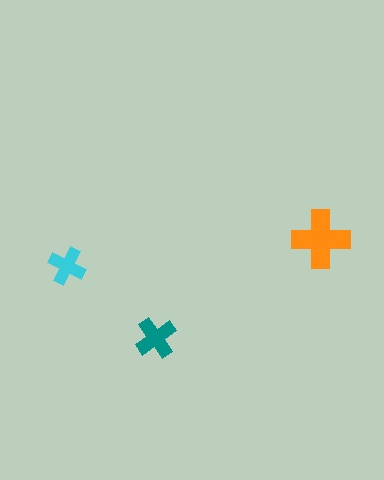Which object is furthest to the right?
The orange cross is rightmost.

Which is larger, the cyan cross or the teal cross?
The teal one.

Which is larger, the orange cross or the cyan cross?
The orange one.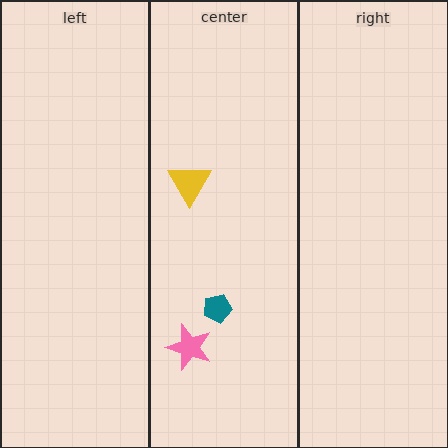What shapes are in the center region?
The pink star, the teal pentagon, the yellow triangle.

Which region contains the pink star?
The center region.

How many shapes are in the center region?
3.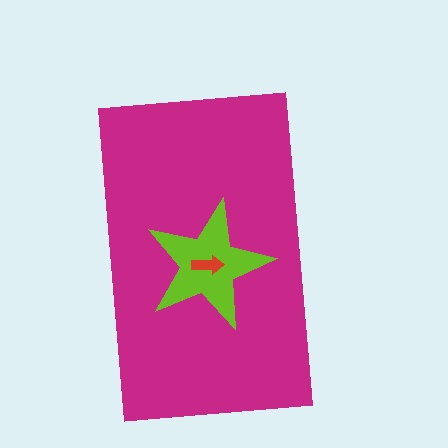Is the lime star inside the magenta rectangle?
Yes.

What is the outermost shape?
The magenta rectangle.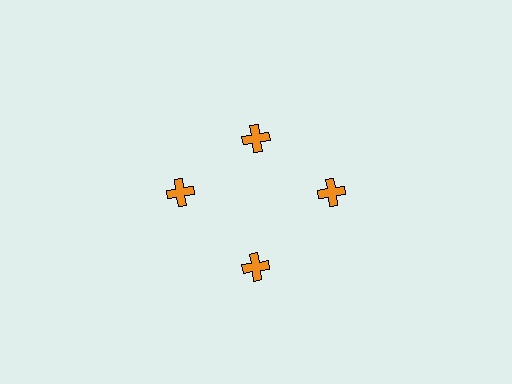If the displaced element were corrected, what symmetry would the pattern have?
It would have 4-fold rotational symmetry — the pattern would map onto itself every 90 degrees.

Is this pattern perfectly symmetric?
No. The 4 orange crosses are arranged in a ring, but one element near the 12 o'clock position is pulled inward toward the center, breaking the 4-fold rotational symmetry.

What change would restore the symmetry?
The symmetry would be restored by moving it outward, back onto the ring so that all 4 crosses sit at equal angles and equal distance from the center.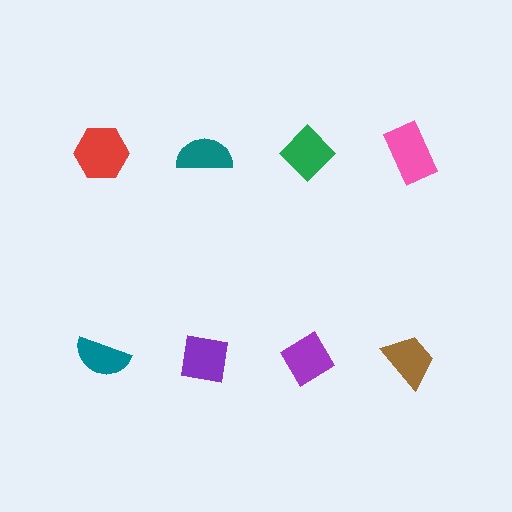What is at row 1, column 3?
A green diamond.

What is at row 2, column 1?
A teal semicircle.